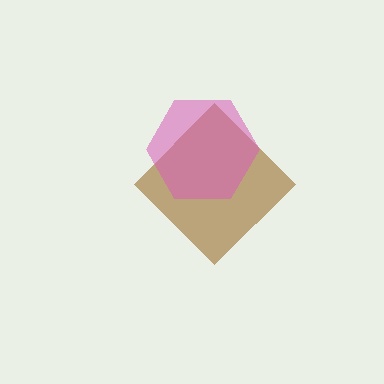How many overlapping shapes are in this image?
There are 2 overlapping shapes in the image.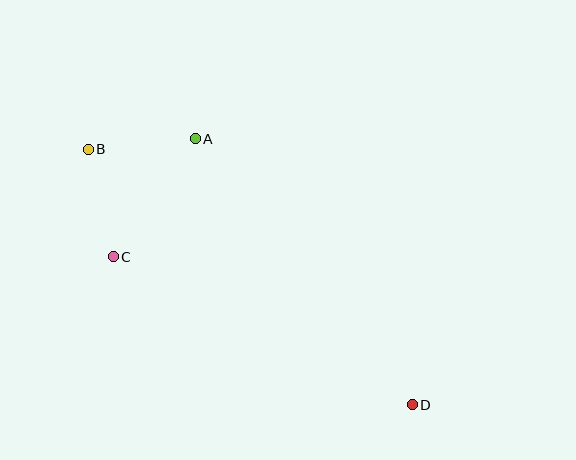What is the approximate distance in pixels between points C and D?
The distance between C and D is approximately 333 pixels.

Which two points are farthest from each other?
Points B and D are farthest from each other.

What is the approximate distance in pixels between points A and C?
The distance between A and C is approximately 144 pixels.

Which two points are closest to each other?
Points A and B are closest to each other.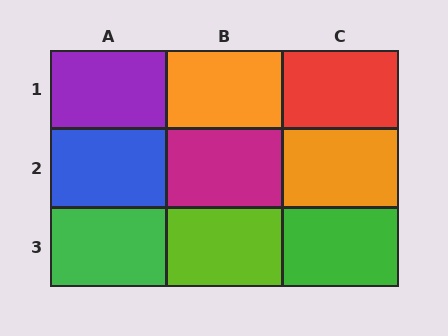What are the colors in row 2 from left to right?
Blue, magenta, orange.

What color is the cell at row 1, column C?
Red.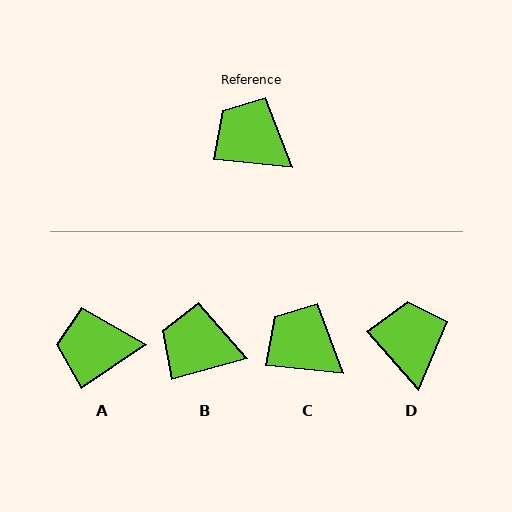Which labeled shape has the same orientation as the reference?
C.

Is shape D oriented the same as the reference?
No, it is off by about 43 degrees.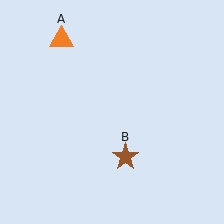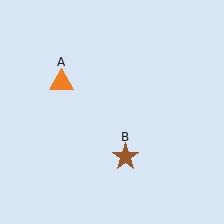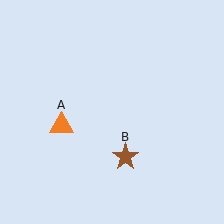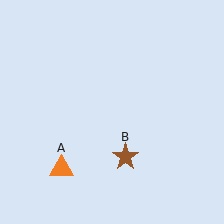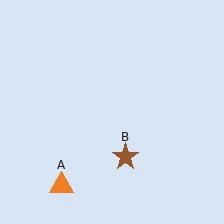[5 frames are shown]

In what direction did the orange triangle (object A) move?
The orange triangle (object A) moved down.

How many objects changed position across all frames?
1 object changed position: orange triangle (object A).